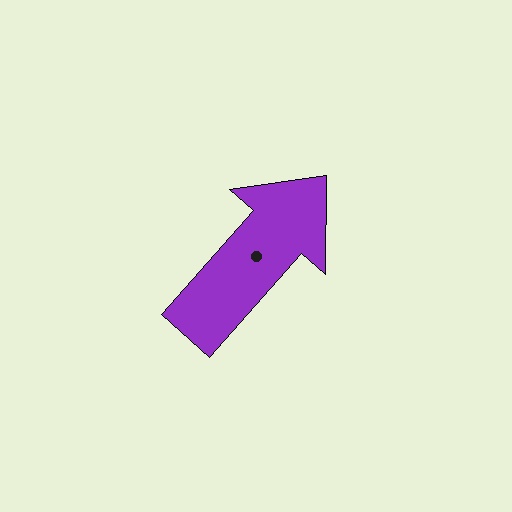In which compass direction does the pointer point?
Northeast.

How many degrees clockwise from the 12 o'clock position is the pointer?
Approximately 41 degrees.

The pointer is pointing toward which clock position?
Roughly 1 o'clock.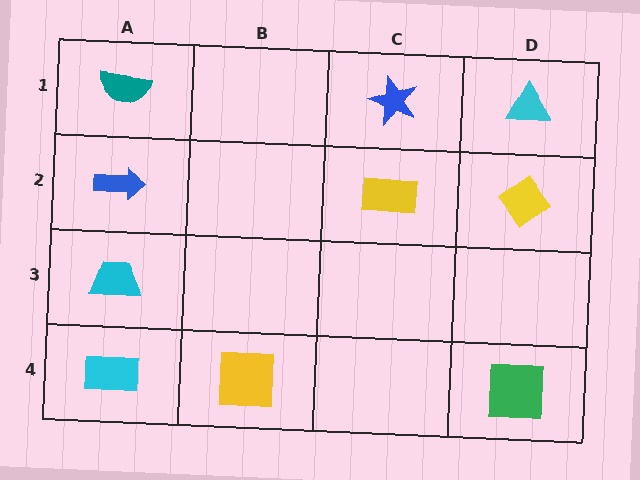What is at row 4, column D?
A green square.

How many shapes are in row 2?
3 shapes.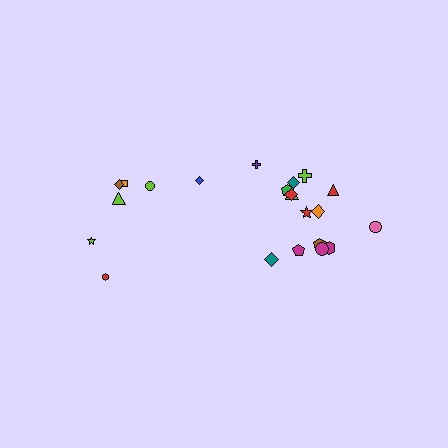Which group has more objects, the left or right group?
The right group.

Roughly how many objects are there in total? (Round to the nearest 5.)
Roughly 20 objects in total.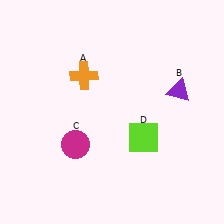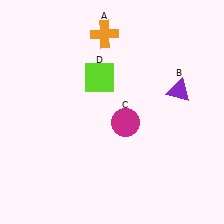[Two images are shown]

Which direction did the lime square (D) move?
The lime square (D) moved up.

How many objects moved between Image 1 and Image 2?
3 objects moved between the two images.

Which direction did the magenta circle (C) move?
The magenta circle (C) moved right.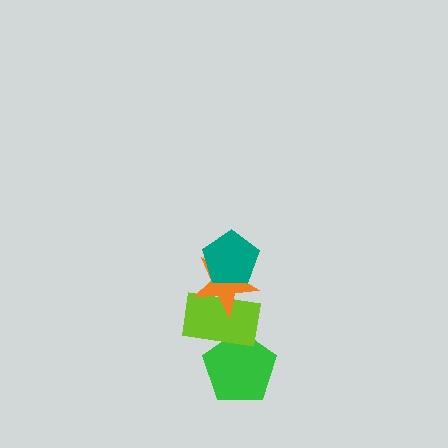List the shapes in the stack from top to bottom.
From top to bottom: the teal pentagon, the orange star, the lime rectangle, the green pentagon.